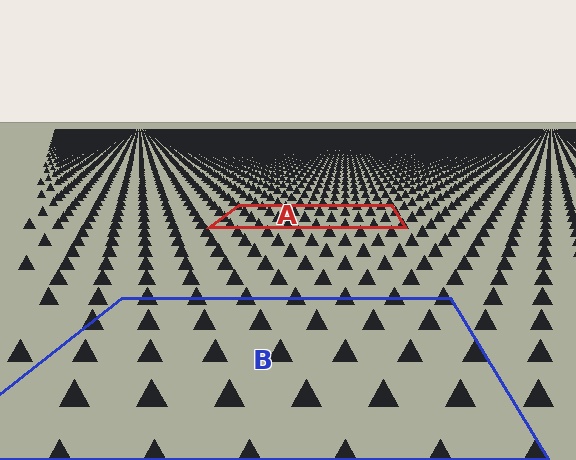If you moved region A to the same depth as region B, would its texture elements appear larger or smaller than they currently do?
They would appear larger. At a closer depth, the same texture elements are projected at a bigger on-screen size.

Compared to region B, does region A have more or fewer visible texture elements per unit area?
Region A has more texture elements per unit area — they are packed more densely because it is farther away.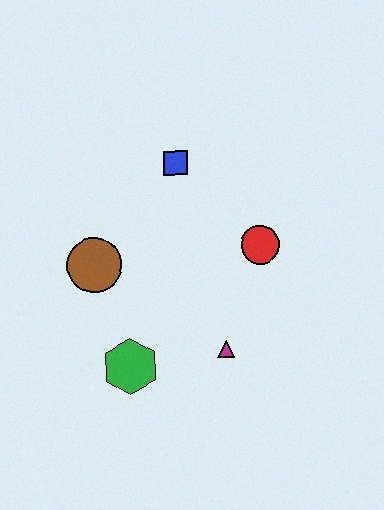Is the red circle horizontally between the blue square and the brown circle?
No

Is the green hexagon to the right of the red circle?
No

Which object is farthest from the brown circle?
The red circle is farthest from the brown circle.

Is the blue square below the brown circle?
No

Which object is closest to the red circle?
The magenta triangle is closest to the red circle.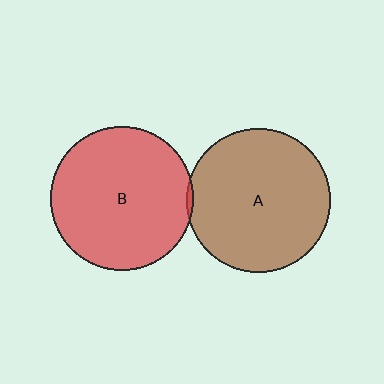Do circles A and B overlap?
Yes.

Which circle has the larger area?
Circle A (brown).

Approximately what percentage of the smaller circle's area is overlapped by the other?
Approximately 5%.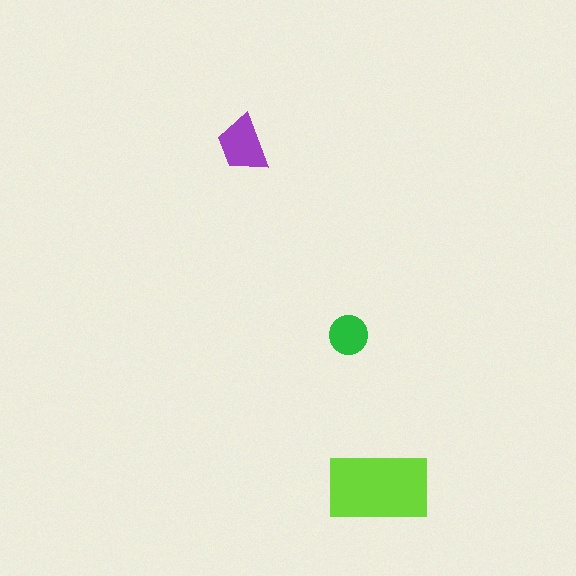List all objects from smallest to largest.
The green circle, the purple trapezoid, the lime rectangle.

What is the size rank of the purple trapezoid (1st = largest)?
2nd.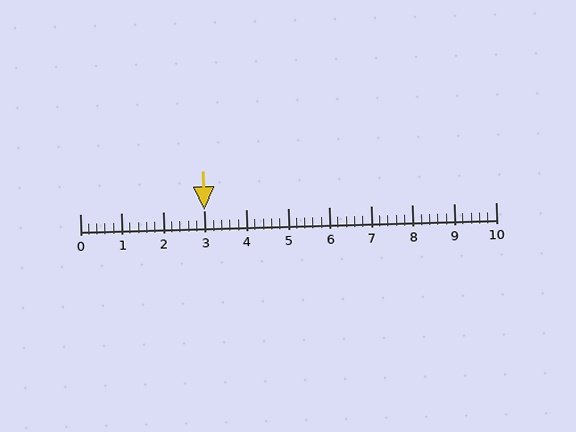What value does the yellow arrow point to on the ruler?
The yellow arrow points to approximately 3.0.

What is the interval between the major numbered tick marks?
The major tick marks are spaced 1 units apart.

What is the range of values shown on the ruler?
The ruler shows values from 0 to 10.